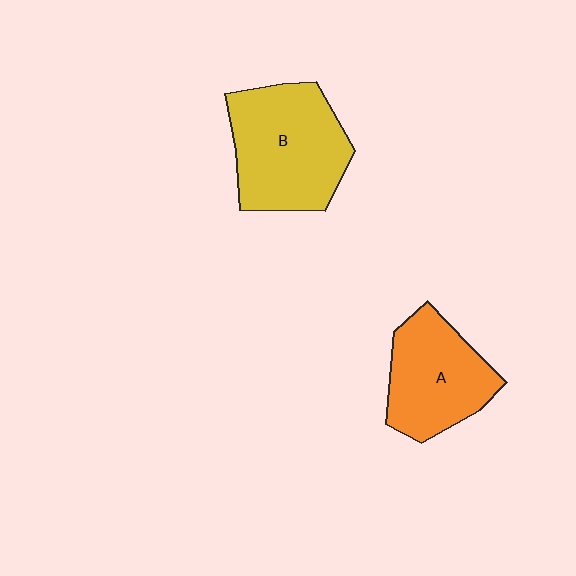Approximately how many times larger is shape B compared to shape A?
Approximately 1.3 times.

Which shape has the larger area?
Shape B (yellow).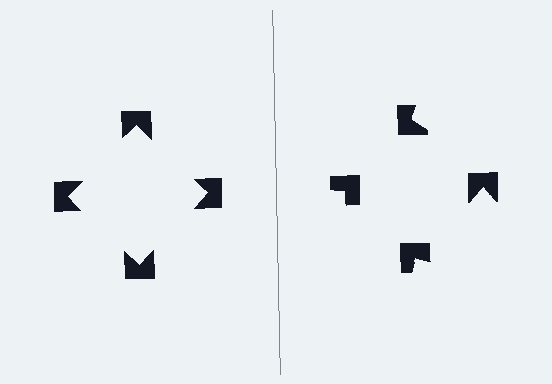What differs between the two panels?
The notched squares are positioned identically on both sides; only the wedge orientations differ. On the left they align to a square; on the right they are misaligned.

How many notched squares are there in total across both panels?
8 — 4 on each side.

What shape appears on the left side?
An illusory square.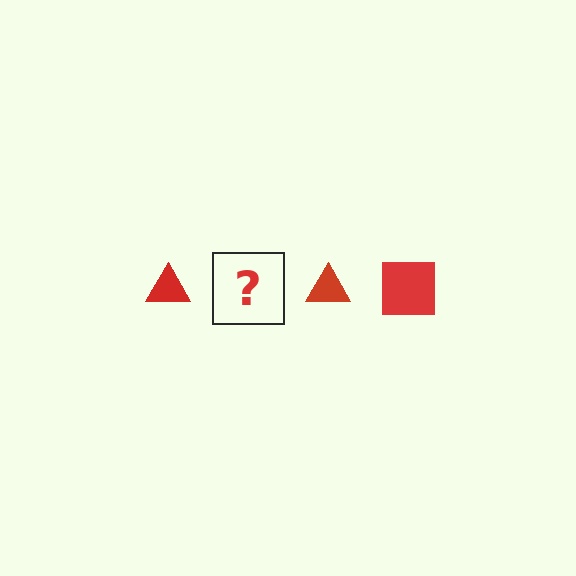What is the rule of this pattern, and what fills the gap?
The rule is that the pattern cycles through triangle, square shapes in red. The gap should be filled with a red square.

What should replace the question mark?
The question mark should be replaced with a red square.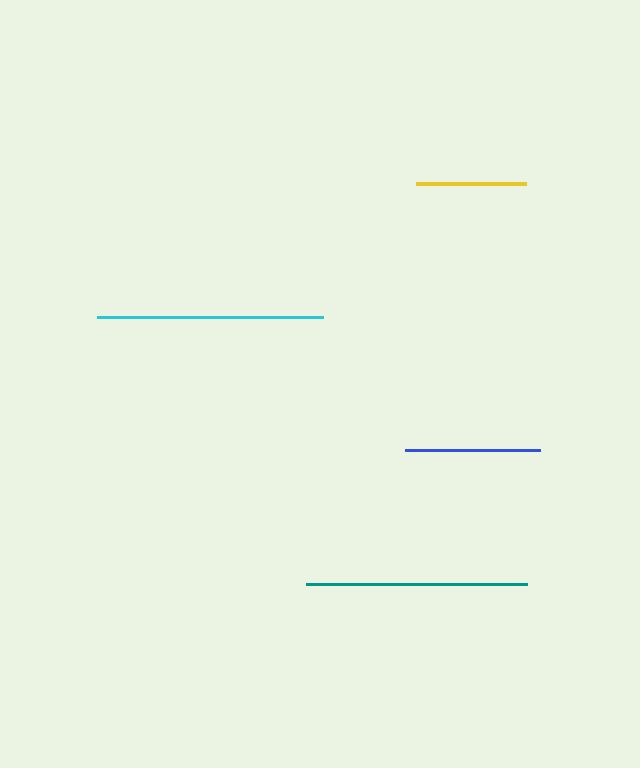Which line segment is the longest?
The cyan line is the longest at approximately 226 pixels.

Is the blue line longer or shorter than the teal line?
The teal line is longer than the blue line.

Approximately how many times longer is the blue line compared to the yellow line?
The blue line is approximately 1.2 times the length of the yellow line.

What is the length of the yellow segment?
The yellow segment is approximately 110 pixels long.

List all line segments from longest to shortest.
From longest to shortest: cyan, teal, blue, yellow.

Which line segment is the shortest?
The yellow line is the shortest at approximately 110 pixels.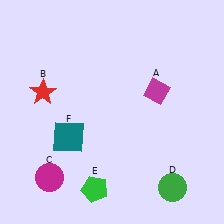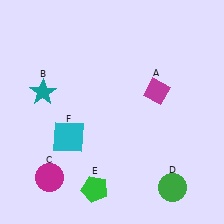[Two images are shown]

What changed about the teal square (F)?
In Image 1, F is teal. In Image 2, it changed to cyan.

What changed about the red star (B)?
In Image 1, B is red. In Image 2, it changed to teal.